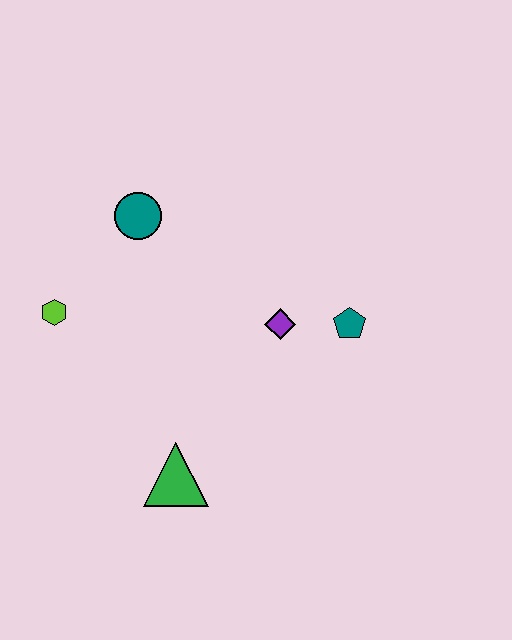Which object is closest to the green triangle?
The purple diamond is closest to the green triangle.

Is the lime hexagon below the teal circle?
Yes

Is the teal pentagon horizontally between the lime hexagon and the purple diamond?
No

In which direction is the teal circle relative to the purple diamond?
The teal circle is to the left of the purple diamond.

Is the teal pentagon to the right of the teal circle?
Yes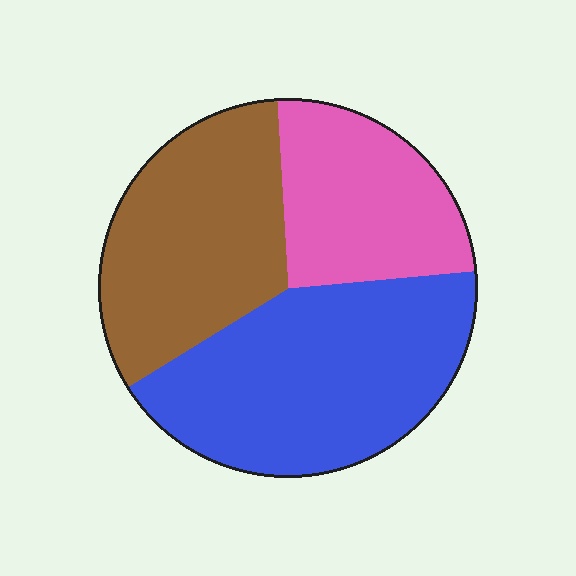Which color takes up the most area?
Blue, at roughly 40%.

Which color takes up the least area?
Pink, at roughly 25%.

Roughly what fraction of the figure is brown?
Brown takes up about one third (1/3) of the figure.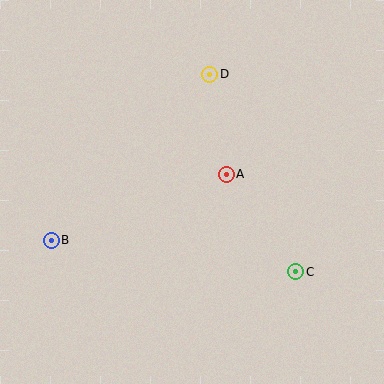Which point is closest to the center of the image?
Point A at (226, 174) is closest to the center.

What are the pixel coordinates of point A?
Point A is at (226, 174).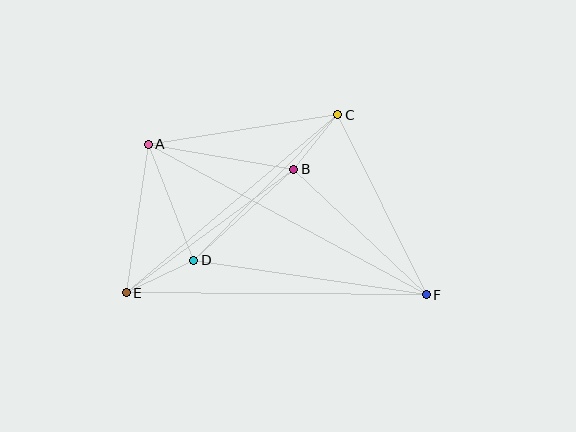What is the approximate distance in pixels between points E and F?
The distance between E and F is approximately 300 pixels.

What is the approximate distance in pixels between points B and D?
The distance between B and D is approximately 135 pixels.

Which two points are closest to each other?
Points B and C are closest to each other.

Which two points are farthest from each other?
Points A and F are farthest from each other.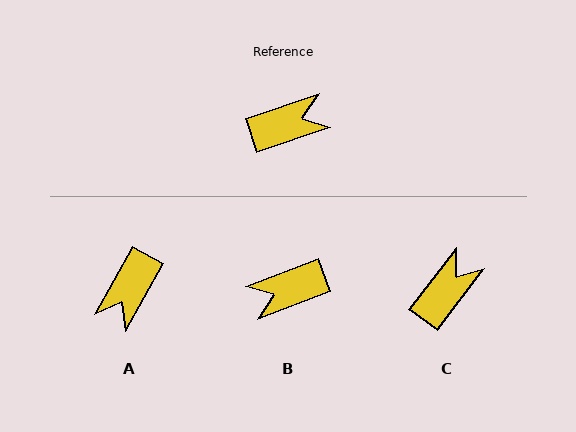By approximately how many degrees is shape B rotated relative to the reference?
Approximately 178 degrees clockwise.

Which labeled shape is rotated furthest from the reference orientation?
B, about 178 degrees away.